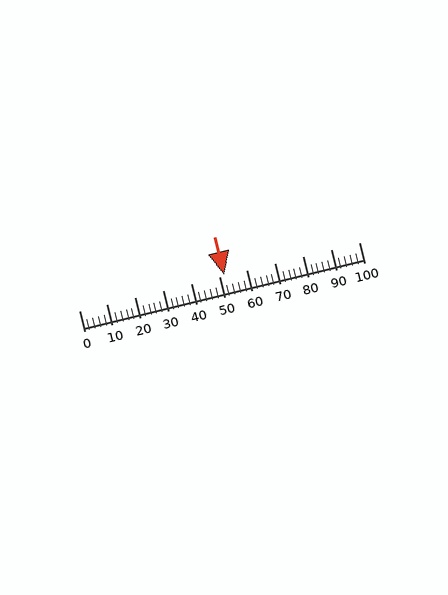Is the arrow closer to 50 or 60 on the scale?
The arrow is closer to 50.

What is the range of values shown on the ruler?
The ruler shows values from 0 to 100.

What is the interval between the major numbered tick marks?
The major tick marks are spaced 10 units apart.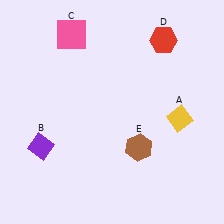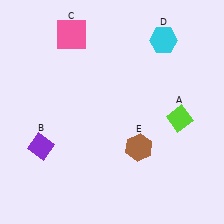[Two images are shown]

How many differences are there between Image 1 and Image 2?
There are 2 differences between the two images.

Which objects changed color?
A changed from yellow to lime. D changed from red to cyan.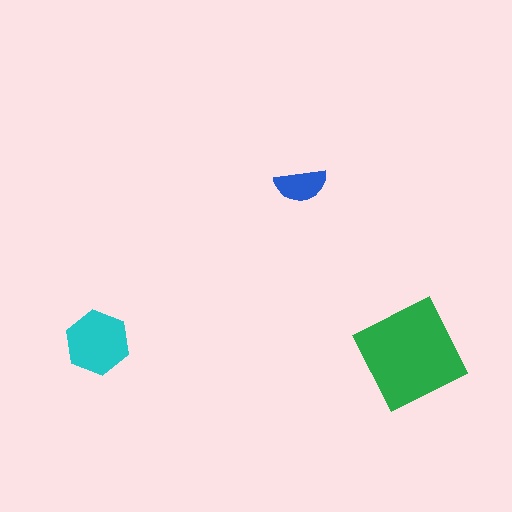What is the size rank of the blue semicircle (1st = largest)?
3rd.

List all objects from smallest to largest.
The blue semicircle, the cyan hexagon, the green square.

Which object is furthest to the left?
The cyan hexagon is leftmost.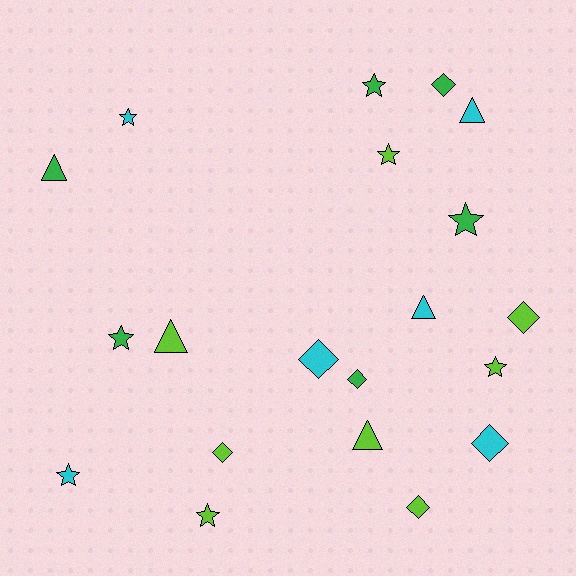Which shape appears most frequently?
Star, with 8 objects.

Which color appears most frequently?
Lime, with 8 objects.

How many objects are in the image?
There are 20 objects.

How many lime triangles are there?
There are 2 lime triangles.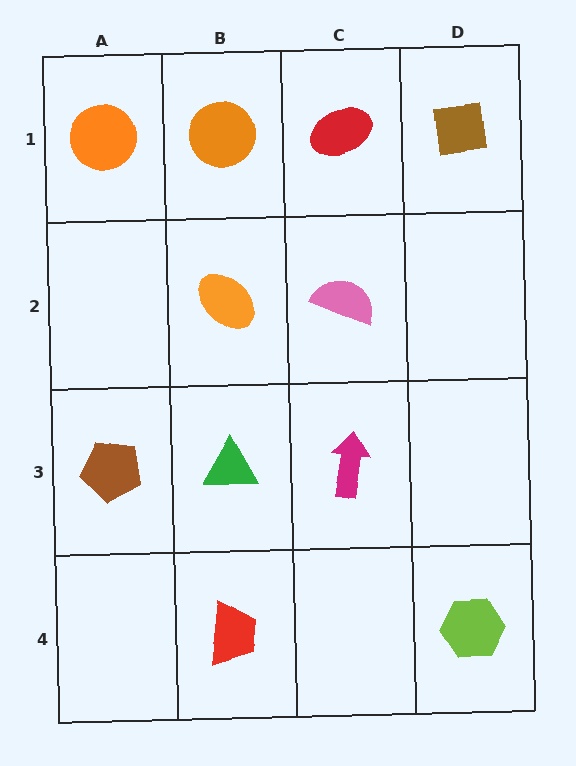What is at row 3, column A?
A brown pentagon.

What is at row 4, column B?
A red trapezoid.